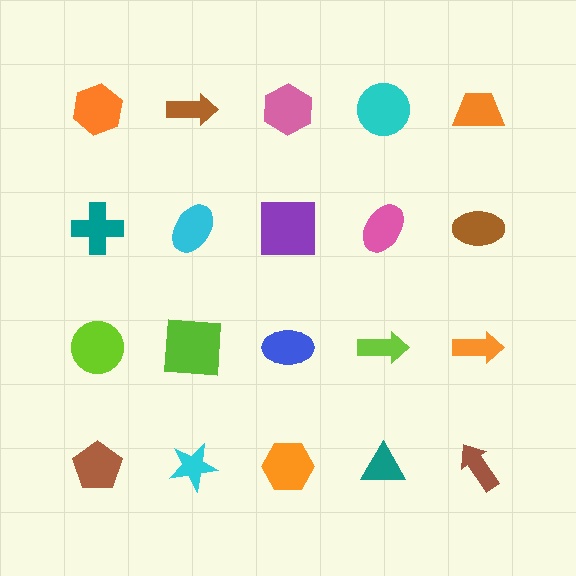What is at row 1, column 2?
A brown arrow.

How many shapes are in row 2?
5 shapes.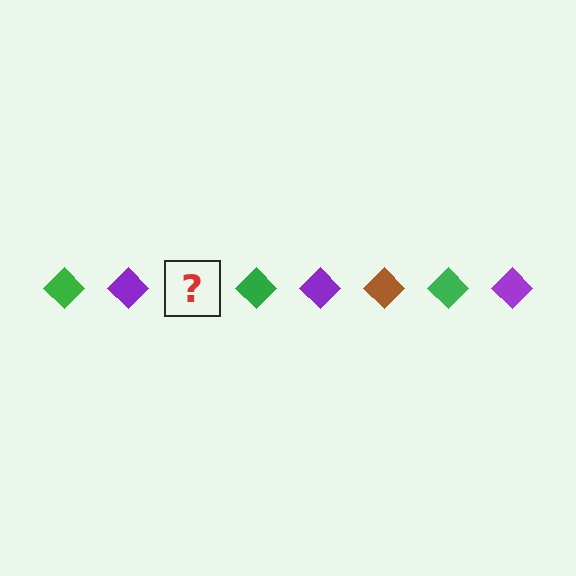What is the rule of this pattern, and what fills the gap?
The rule is that the pattern cycles through green, purple, brown diamonds. The gap should be filled with a brown diamond.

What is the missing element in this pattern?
The missing element is a brown diamond.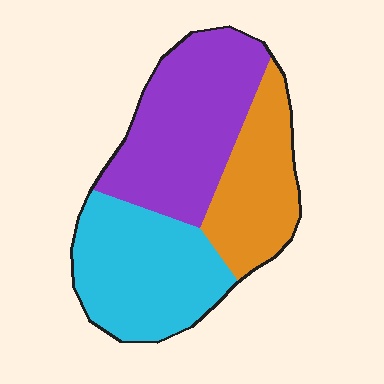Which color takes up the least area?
Orange, at roughly 25%.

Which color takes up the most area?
Purple, at roughly 40%.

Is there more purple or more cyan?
Purple.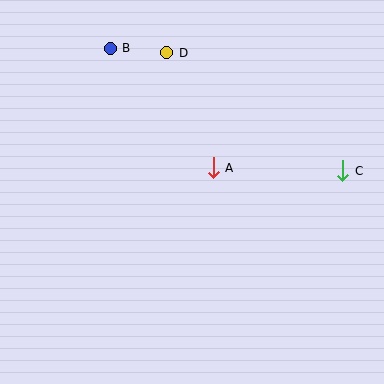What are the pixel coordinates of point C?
Point C is at (343, 171).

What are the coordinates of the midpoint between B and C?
The midpoint between B and C is at (226, 109).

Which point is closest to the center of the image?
Point A at (213, 168) is closest to the center.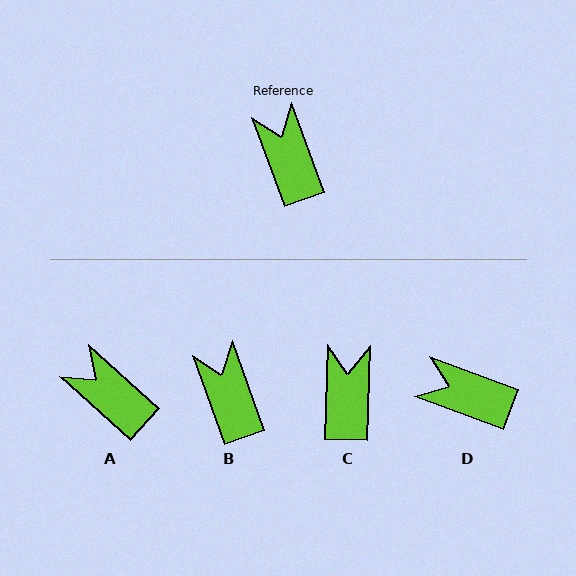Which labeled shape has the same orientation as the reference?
B.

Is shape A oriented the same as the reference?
No, it is off by about 28 degrees.